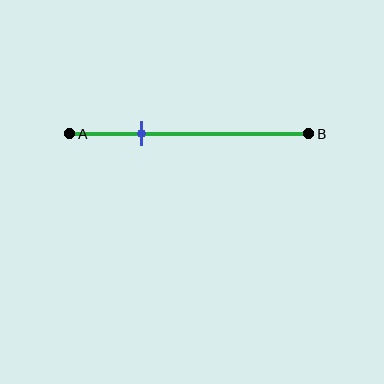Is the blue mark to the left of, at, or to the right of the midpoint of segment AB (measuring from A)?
The blue mark is to the left of the midpoint of segment AB.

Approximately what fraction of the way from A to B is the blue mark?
The blue mark is approximately 30% of the way from A to B.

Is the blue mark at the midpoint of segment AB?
No, the mark is at about 30% from A, not at the 50% midpoint.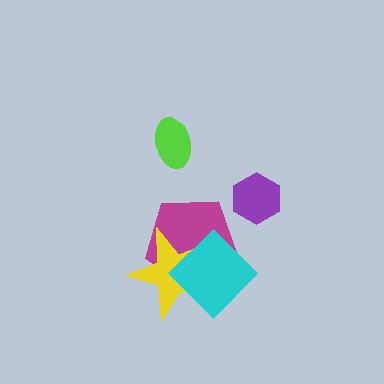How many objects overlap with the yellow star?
2 objects overlap with the yellow star.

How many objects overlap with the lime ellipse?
0 objects overlap with the lime ellipse.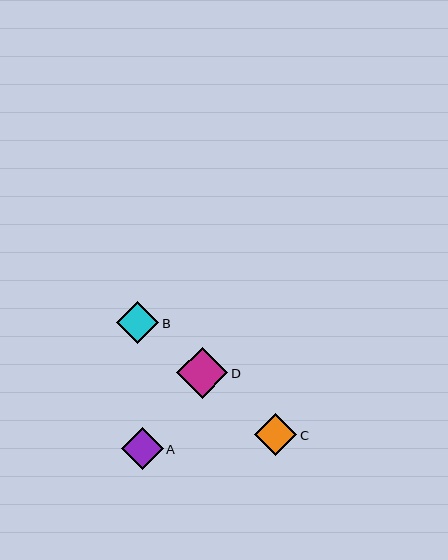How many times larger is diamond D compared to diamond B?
Diamond D is approximately 1.2 times the size of diamond B.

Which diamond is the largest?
Diamond D is the largest with a size of approximately 51 pixels.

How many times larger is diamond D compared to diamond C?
Diamond D is approximately 1.2 times the size of diamond C.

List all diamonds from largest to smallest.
From largest to smallest: D, C, B, A.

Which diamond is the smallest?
Diamond A is the smallest with a size of approximately 42 pixels.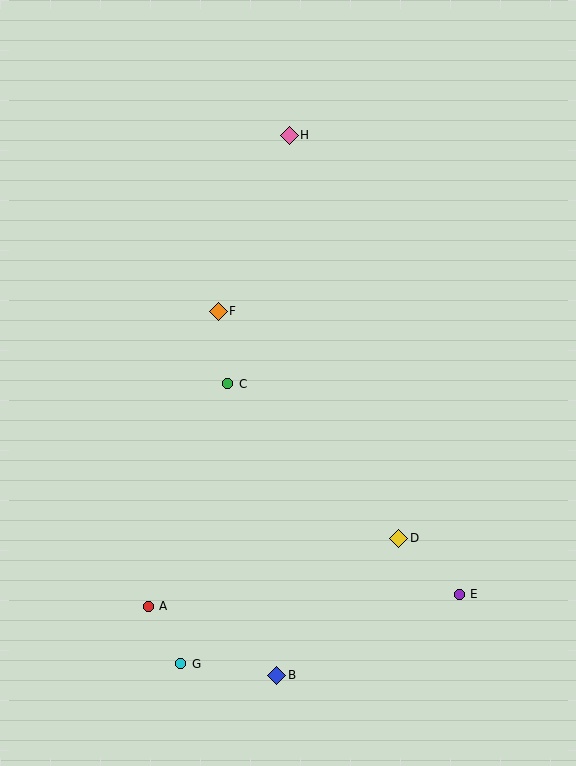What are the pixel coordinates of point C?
Point C is at (228, 384).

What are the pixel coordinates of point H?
Point H is at (289, 135).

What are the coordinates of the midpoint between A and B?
The midpoint between A and B is at (213, 641).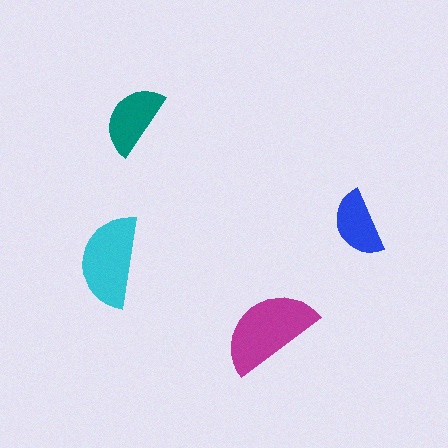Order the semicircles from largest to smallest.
the magenta one, the cyan one, the teal one, the blue one.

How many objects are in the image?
There are 4 objects in the image.